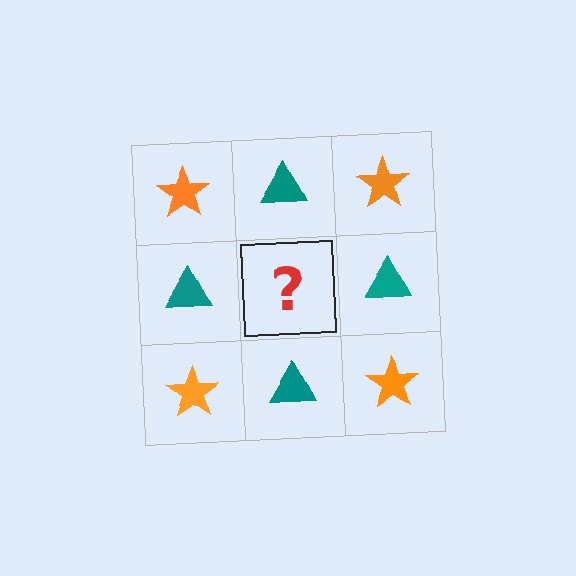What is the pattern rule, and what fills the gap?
The rule is that it alternates orange star and teal triangle in a checkerboard pattern. The gap should be filled with an orange star.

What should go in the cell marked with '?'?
The missing cell should contain an orange star.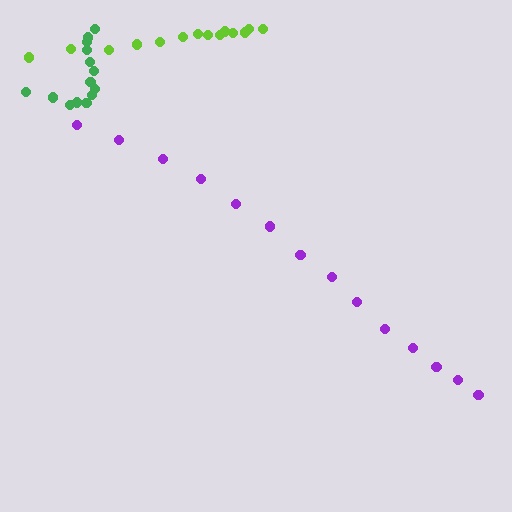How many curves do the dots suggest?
There are 3 distinct paths.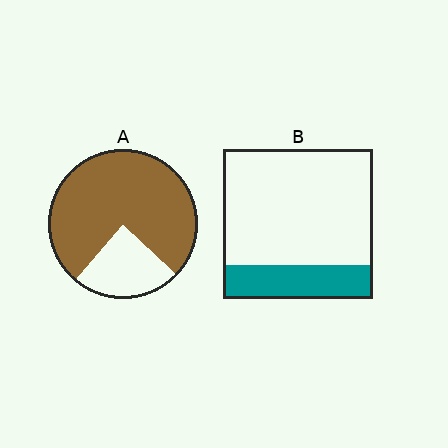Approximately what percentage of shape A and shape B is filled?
A is approximately 75% and B is approximately 25%.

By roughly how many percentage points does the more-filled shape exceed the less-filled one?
By roughly 55 percentage points (A over B).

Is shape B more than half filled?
No.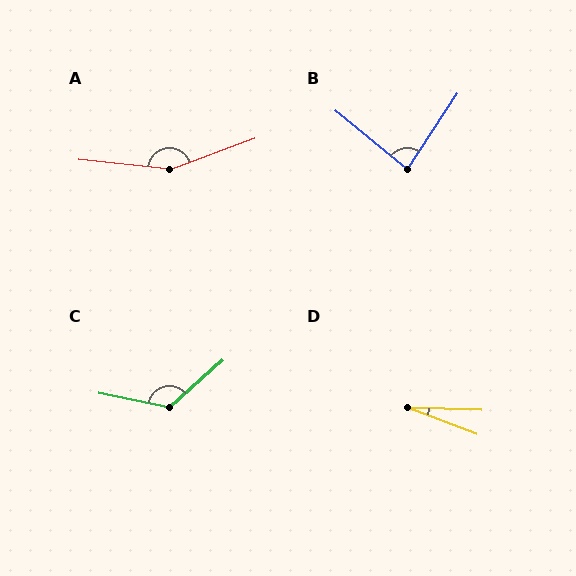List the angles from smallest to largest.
D (19°), B (84°), C (127°), A (154°).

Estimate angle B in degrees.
Approximately 84 degrees.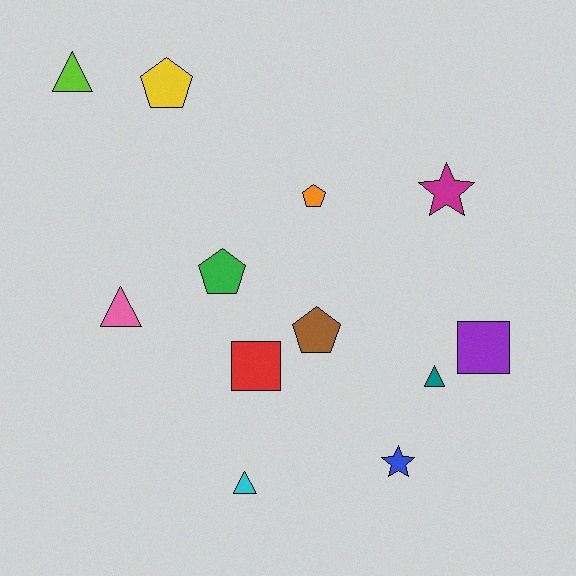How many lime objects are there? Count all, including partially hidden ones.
There is 1 lime object.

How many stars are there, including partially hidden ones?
There are 2 stars.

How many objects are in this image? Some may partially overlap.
There are 12 objects.